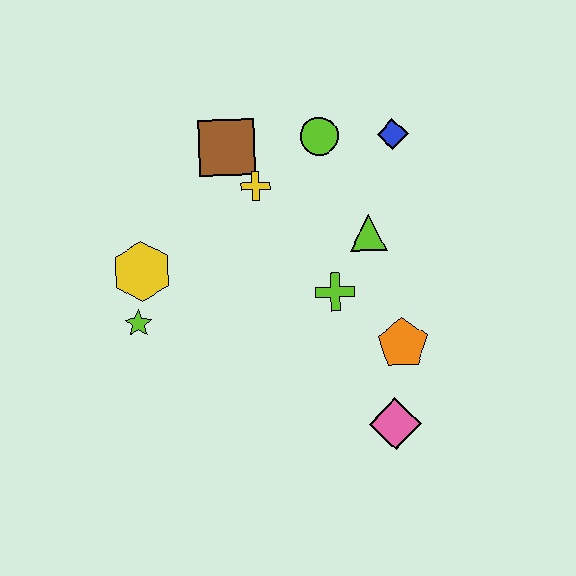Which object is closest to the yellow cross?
The brown square is closest to the yellow cross.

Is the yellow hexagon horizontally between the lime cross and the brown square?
No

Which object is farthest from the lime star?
The blue diamond is farthest from the lime star.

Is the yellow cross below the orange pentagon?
No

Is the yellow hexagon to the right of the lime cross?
No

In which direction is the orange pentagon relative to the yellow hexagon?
The orange pentagon is to the right of the yellow hexagon.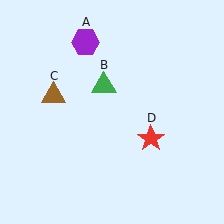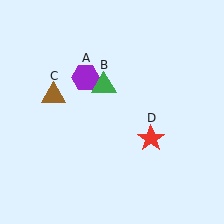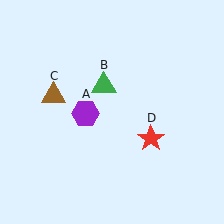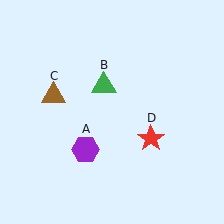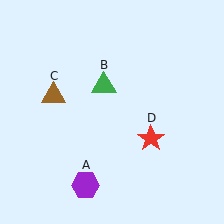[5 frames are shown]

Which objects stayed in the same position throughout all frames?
Green triangle (object B) and brown triangle (object C) and red star (object D) remained stationary.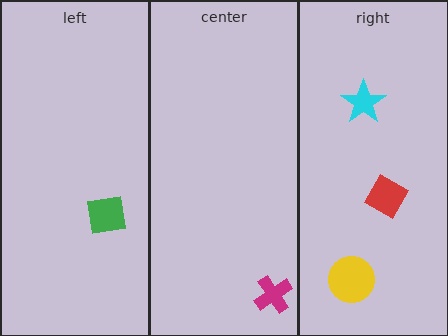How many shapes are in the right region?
3.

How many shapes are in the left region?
1.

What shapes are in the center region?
The magenta cross.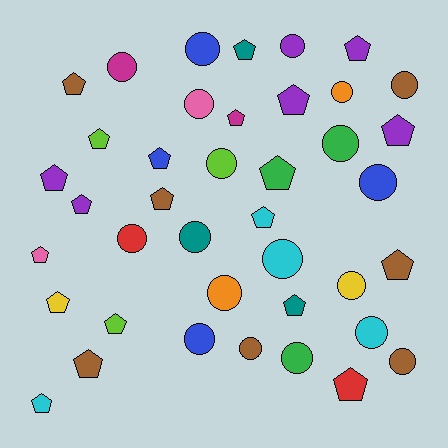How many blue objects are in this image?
There are 4 blue objects.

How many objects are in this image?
There are 40 objects.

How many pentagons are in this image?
There are 21 pentagons.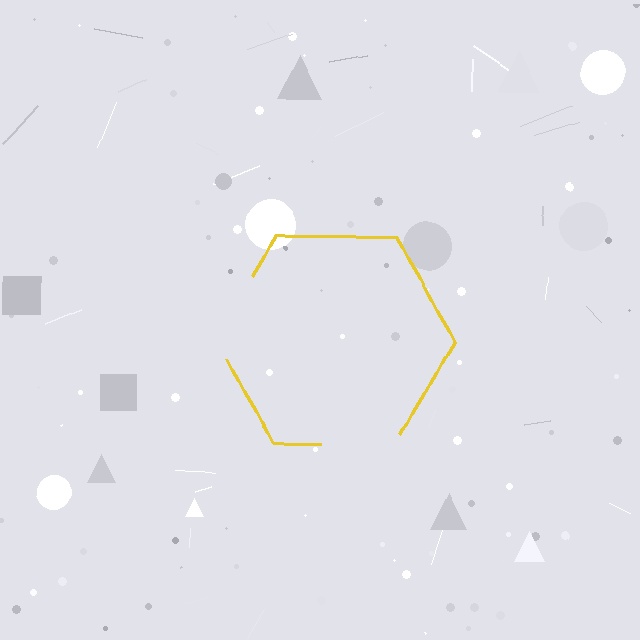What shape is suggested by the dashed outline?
The dashed outline suggests a hexagon.